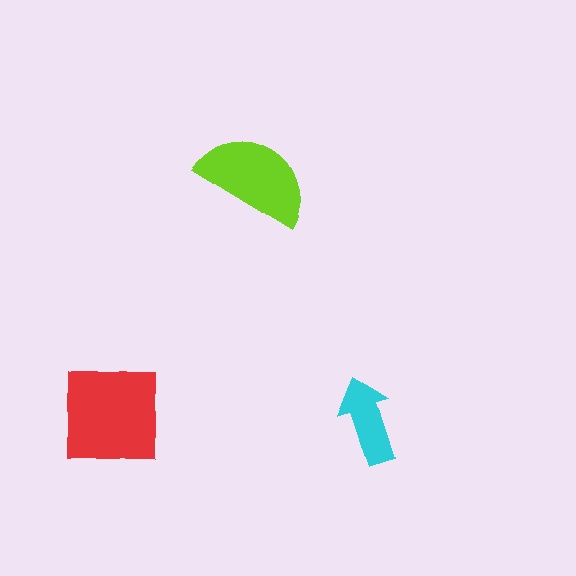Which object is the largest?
The red square.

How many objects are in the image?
There are 3 objects in the image.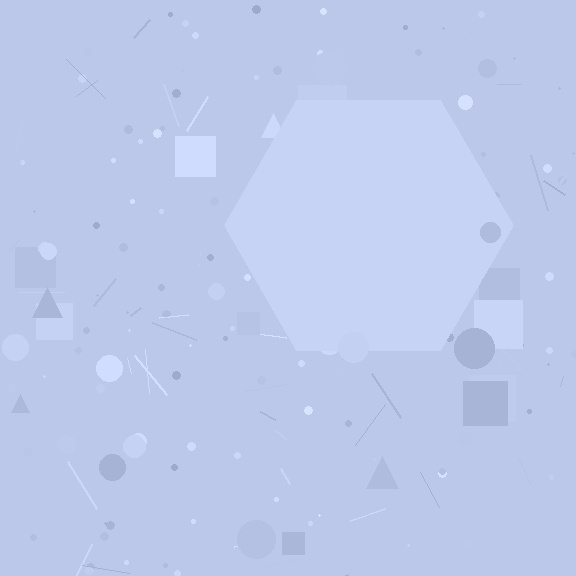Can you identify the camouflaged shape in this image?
The camouflaged shape is a hexagon.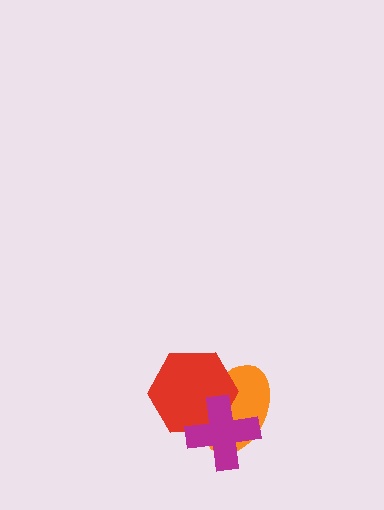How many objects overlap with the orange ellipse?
2 objects overlap with the orange ellipse.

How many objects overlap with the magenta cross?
2 objects overlap with the magenta cross.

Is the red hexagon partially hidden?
Yes, it is partially covered by another shape.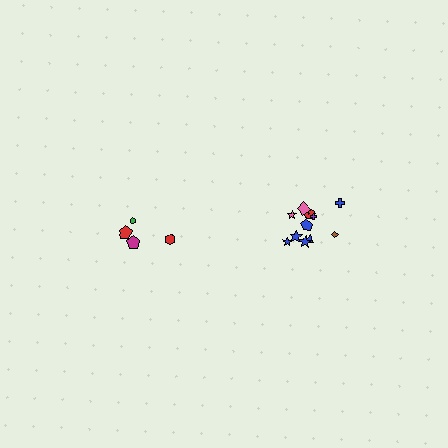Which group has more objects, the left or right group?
The right group.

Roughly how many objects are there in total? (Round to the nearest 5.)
Roughly 15 objects in total.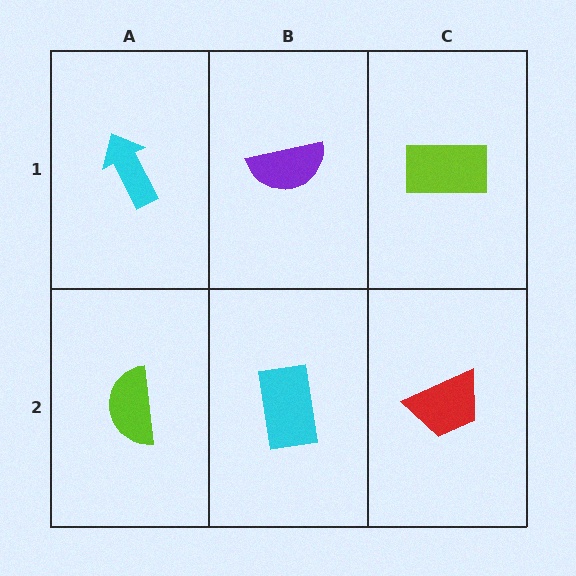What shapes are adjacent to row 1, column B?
A cyan rectangle (row 2, column B), a cyan arrow (row 1, column A), a lime rectangle (row 1, column C).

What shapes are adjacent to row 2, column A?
A cyan arrow (row 1, column A), a cyan rectangle (row 2, column B).